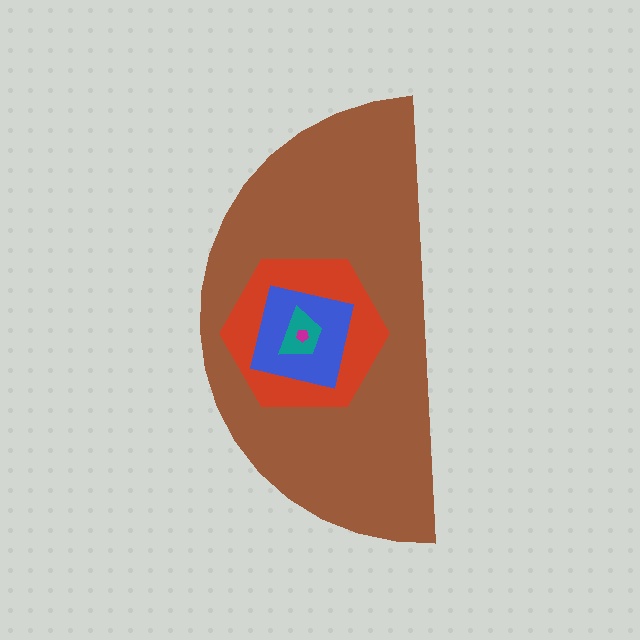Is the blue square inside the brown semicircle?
Yes.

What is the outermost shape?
The brown semicircle.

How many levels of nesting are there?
5.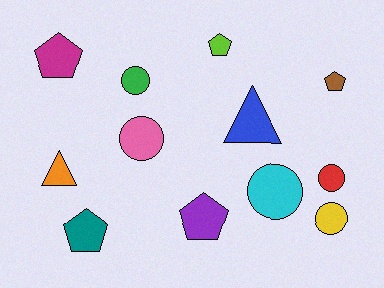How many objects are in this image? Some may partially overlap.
There are 12 objects.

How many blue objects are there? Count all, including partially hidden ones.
There is 1 blue object.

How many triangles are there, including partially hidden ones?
There are 2 triangles.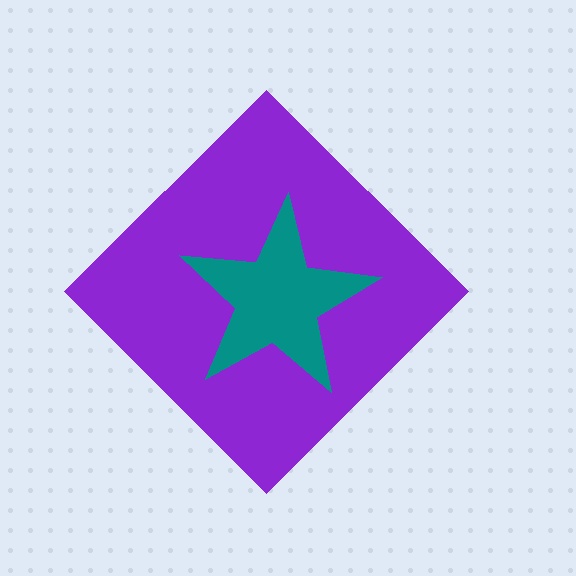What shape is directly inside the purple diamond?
The teal star.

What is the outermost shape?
The purple diamond.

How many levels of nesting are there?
2.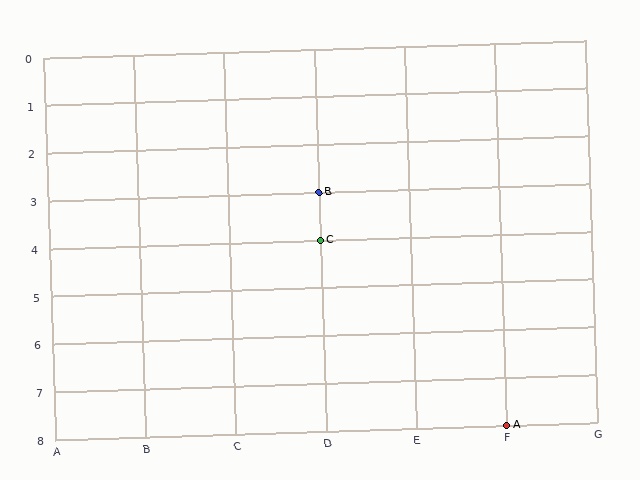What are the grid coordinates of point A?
Point A is at grid coordinates (F, 8).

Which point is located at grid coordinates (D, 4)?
Point C is at (D, 4).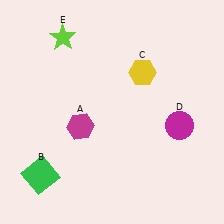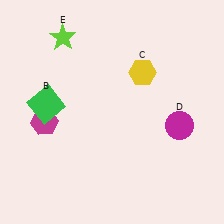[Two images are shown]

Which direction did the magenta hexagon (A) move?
The magenta hexagon (A) moved left.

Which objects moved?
The objects that moved are: the magenta hexagon (A), the green square (B).